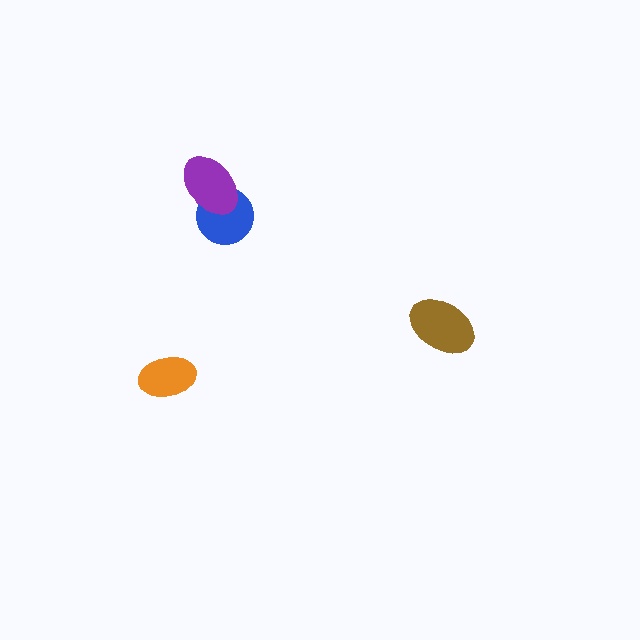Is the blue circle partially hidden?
Yes, it is partially covered by another shape.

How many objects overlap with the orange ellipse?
0 objects overlap with the orange ellipse.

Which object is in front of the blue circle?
The purple ellipse is in front of the blue circle.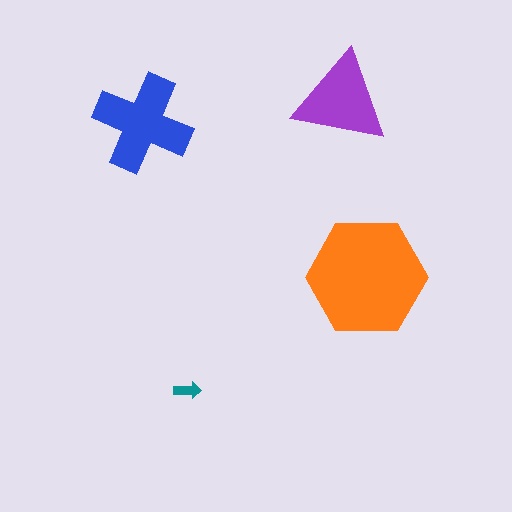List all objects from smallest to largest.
The teal arrow, the purple triangle, the blue cross, the orange hexagon.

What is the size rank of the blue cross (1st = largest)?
2nd.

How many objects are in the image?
There are 4 objects in the image.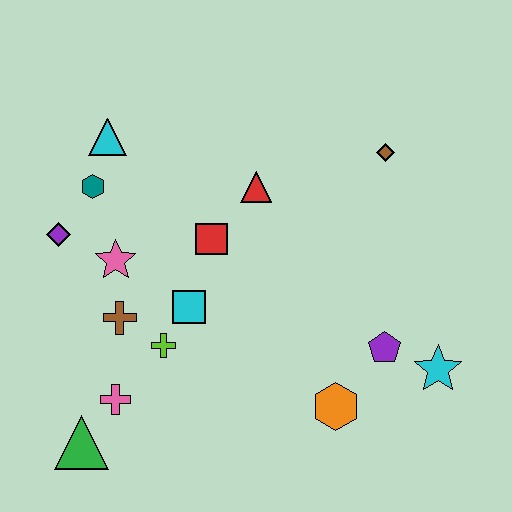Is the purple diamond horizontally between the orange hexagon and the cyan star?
No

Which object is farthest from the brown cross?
The cyan star is farthest from the brown cross.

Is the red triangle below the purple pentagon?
No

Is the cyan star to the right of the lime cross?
Yes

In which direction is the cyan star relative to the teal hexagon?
The cyan star is to the right of the teal hexagon.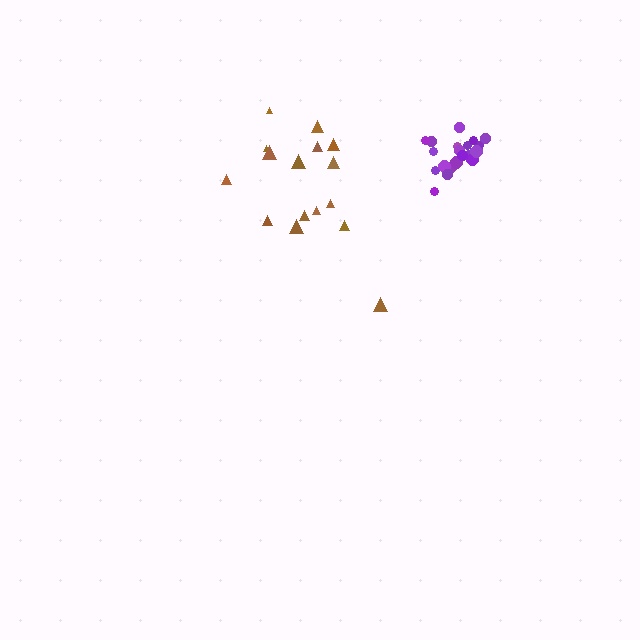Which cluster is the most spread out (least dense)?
Brown.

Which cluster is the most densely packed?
Purple.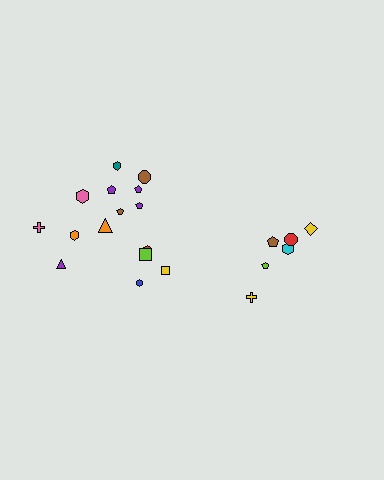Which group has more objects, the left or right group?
The left group.